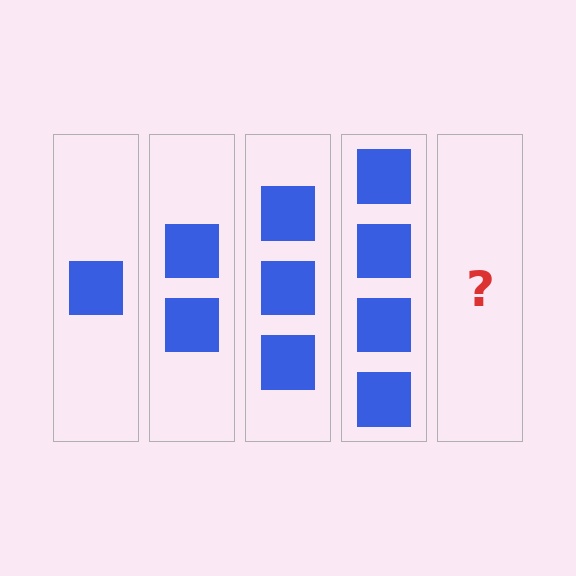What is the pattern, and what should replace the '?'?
The pattern is that each step adds one more square. The '?' should be 5 squares.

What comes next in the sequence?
The next element should be 5 squares.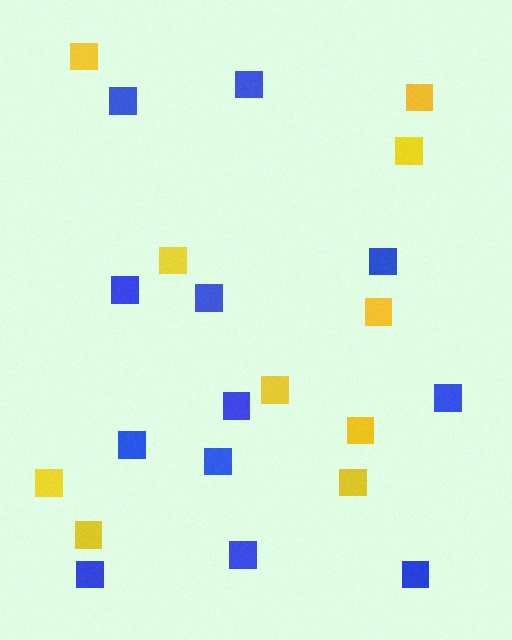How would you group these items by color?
There are 2 groups: one group of blue squares (12) and one group of yellow squares (10).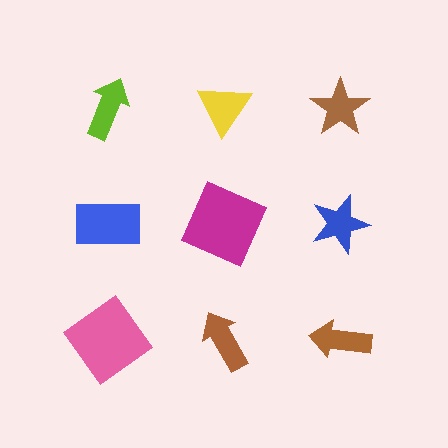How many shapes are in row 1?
3 shapes.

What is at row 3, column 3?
A brown arrow.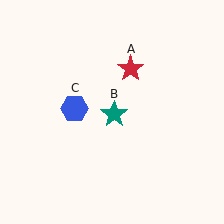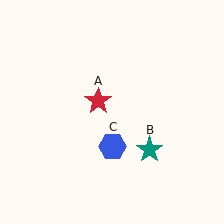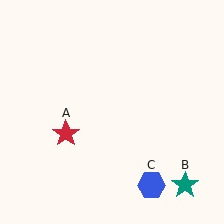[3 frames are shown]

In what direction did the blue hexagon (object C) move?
The blue hexagon (object C) moved down and to the right.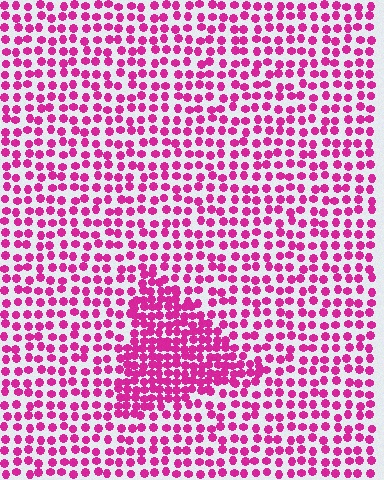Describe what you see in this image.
The image contains small magenta elements arranged at two different densities. A triangle-shaped region is visible where the elements are more densely packed than the surrounding area.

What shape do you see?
I see a triangle.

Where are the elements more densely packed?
The elements are more densely packed inside the triangle boundary.